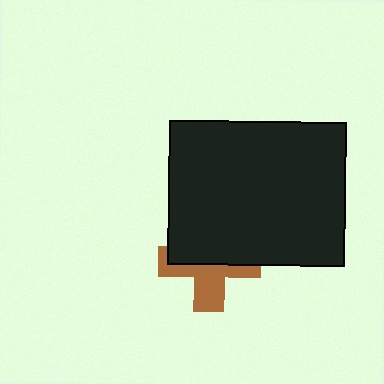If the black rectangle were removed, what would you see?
You would see the complete brown cross.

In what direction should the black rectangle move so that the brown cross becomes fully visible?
The black rectangle should move up. That is the shortest direction to clear the overlap and leave the brown cross fully visible.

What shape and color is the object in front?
The object in front is a black rectangle.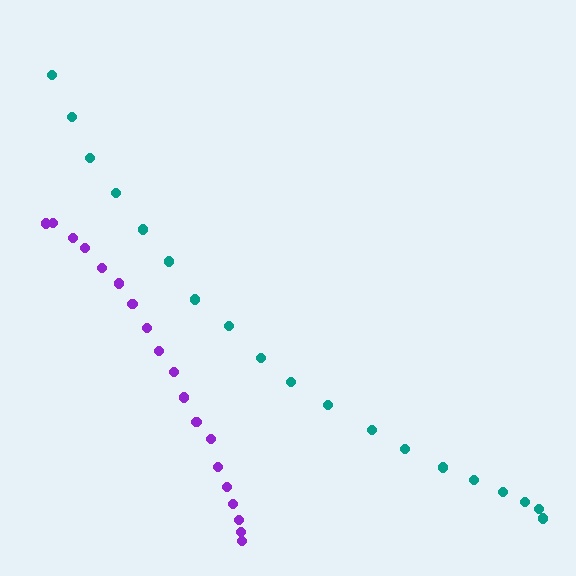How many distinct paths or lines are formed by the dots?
There are 2 distinct paths.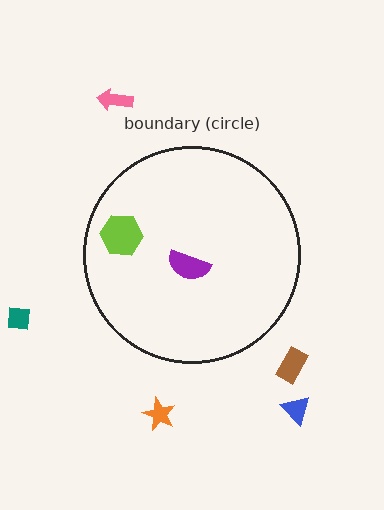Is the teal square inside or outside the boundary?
Outside.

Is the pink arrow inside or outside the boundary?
Outside.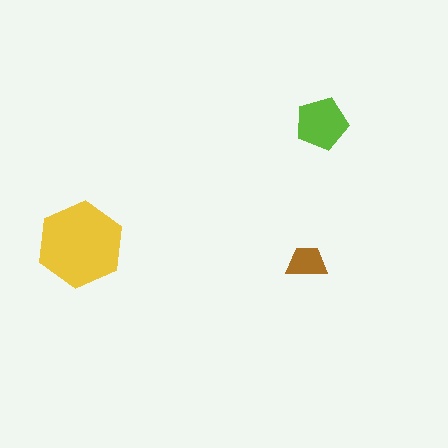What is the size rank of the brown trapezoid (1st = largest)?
3rd.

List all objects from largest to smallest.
The yellow hexagon, the lime pentagon, the brown trapezoid.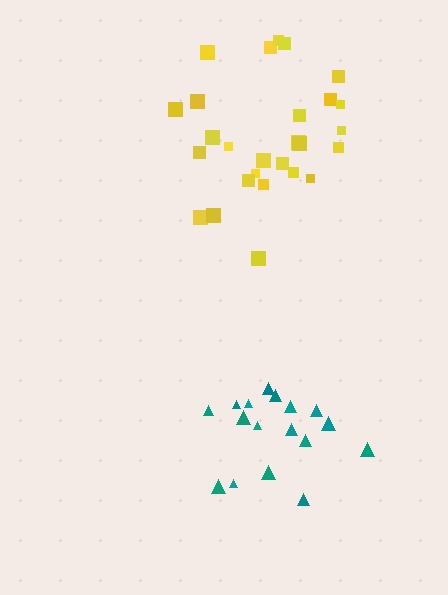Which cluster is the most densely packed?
Yellow.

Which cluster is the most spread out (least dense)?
Teal.